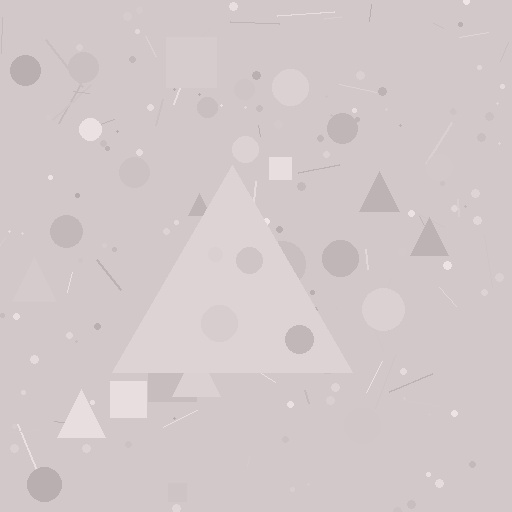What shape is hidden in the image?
A triangle is hidden in the image.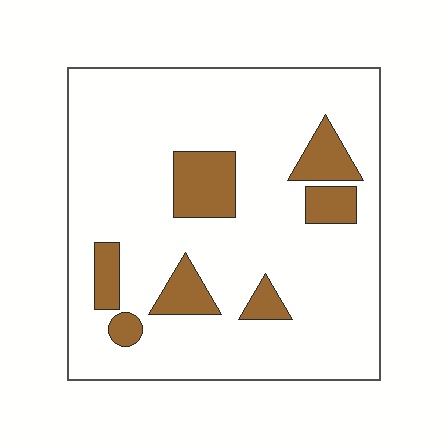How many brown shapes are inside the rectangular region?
7.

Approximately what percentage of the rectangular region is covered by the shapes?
Approximately 15%.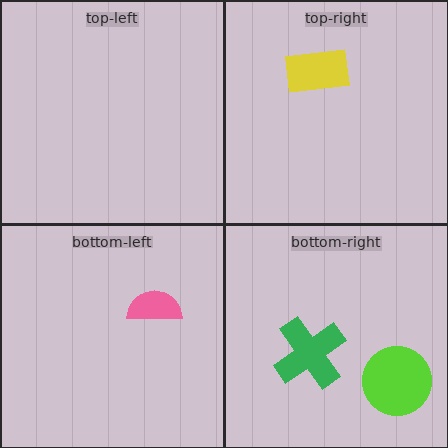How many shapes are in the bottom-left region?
1.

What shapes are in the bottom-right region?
The lime circle, the green cross.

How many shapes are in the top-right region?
1.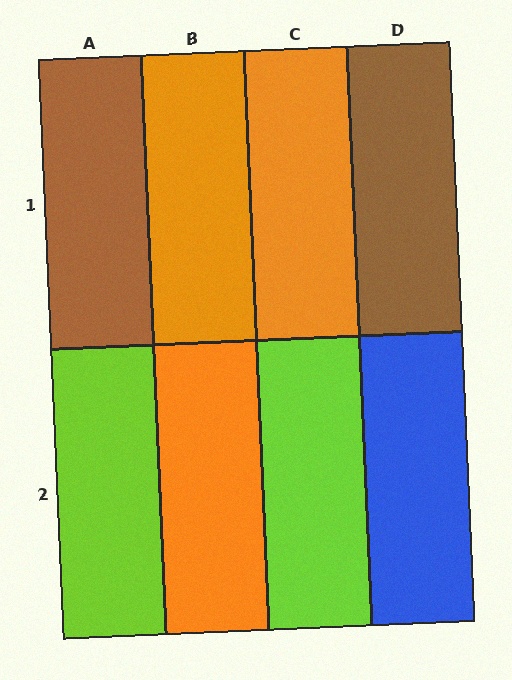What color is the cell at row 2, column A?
Lime.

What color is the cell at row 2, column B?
Orange.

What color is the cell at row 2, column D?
Blue.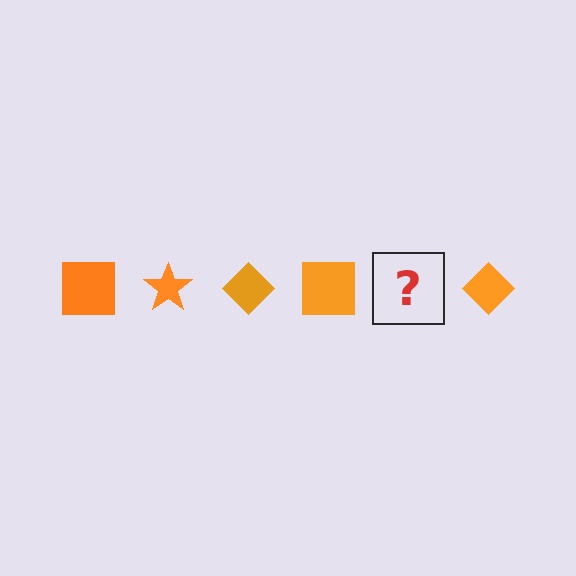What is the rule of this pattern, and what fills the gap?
The rule is that the pattern cycles through square, star, diamond shapes in orange. The gap should be filled with an orange star.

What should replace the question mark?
The question mark should be replaced with an orange star.